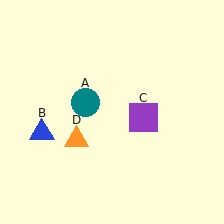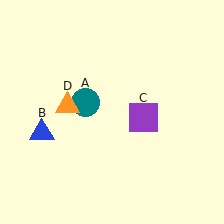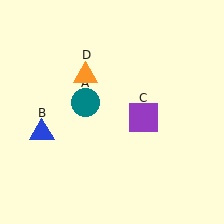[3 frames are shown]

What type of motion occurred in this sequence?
The orange triangle (object D) rotated clockwise around the center of the scene.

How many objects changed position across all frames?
1 object changed position: orange triangle (object D).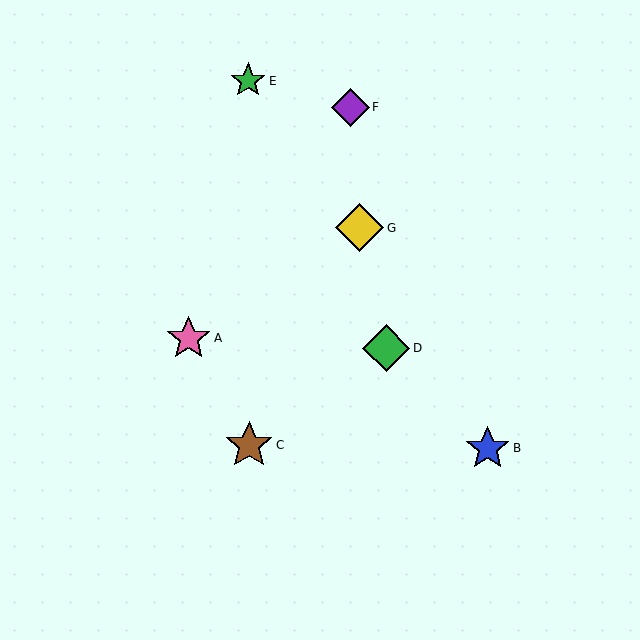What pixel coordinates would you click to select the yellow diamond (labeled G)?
Click at (359, 228) to select the yellow diamond G.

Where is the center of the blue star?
The center of the blue star is at (488, 448).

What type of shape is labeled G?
Shape G is a yellow diamond.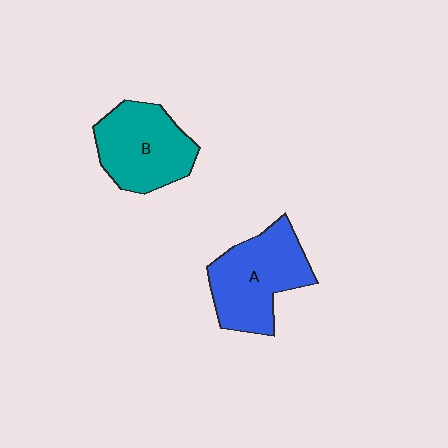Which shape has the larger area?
Shape A (blue).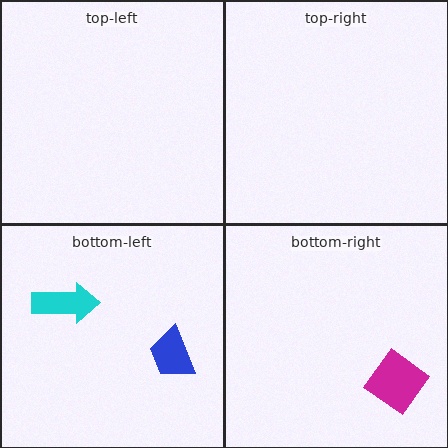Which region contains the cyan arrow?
The bottom-left region.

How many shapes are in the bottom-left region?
2.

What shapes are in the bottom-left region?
The blue trapezoid, the cyan arrow.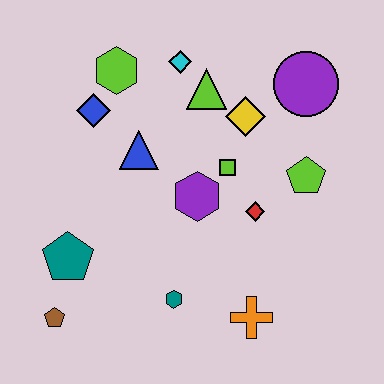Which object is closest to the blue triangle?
The blue diamond is closest to the blue triangle.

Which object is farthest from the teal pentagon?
The purple circle is farthest from the teal pentagon.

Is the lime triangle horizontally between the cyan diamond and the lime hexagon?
No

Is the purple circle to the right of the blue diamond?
Yes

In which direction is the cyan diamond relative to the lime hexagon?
The cyan diamond is to the right of the lime hexagon.